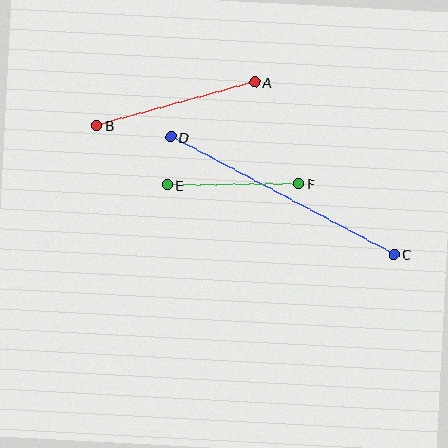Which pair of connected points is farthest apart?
Points C and D are farthest apart.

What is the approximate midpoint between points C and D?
The midpoint is at approximately (282, 195) pixels.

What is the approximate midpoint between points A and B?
The midpoint is at approximately (176, 104) pixels.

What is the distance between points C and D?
The distance is approximately 252 pixels.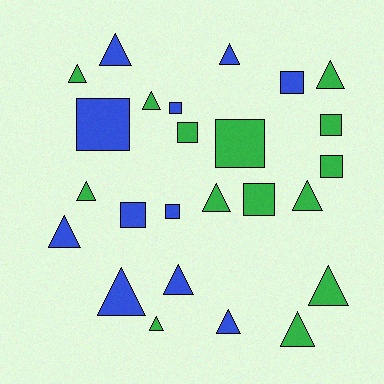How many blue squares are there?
There are 5 blue squares.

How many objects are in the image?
There are 25 objects.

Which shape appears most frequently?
Triangle, with 15 objects.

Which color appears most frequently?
Green, with 14 objects.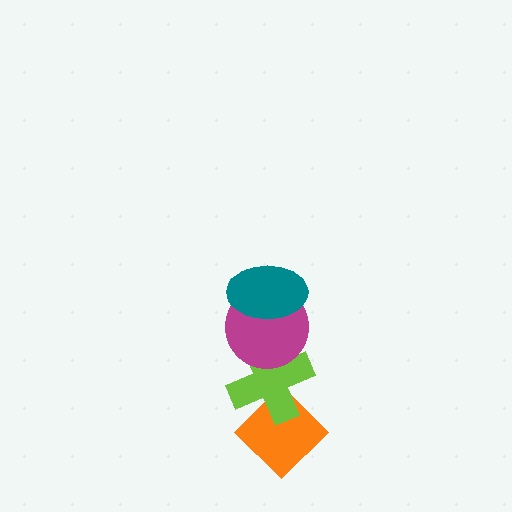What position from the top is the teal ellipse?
The teal ellipse is 1st from the top.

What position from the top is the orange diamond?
The orange diamond is 4th from the top.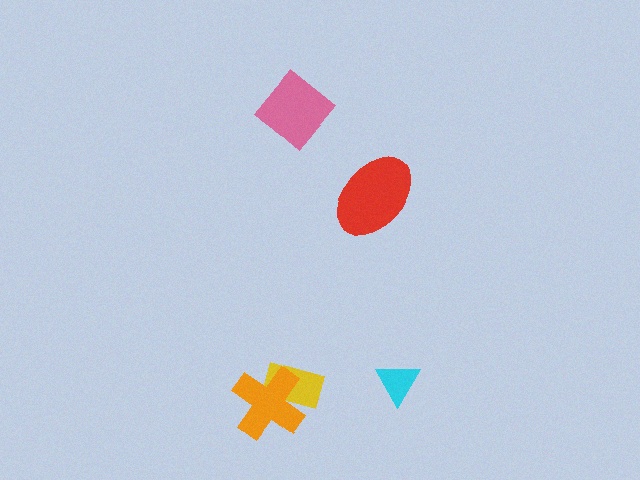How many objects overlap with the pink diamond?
0 objects overlap with the pink diamond.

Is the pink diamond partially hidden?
No, no other shape covers it.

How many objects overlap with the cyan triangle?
0 objects overlap with the cyan triangle.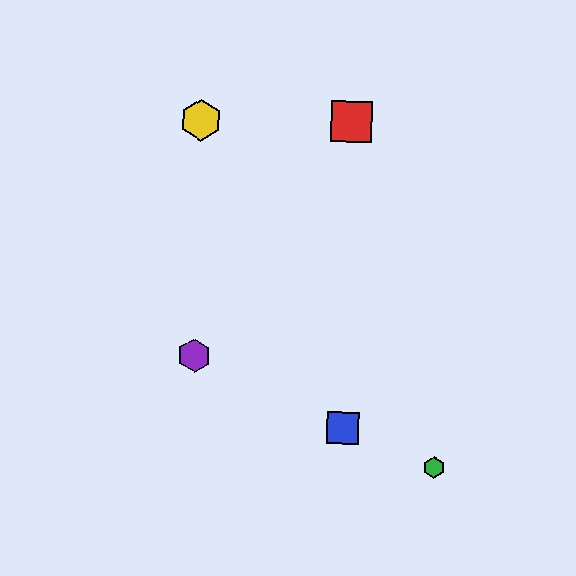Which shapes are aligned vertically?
The yellow hexagon, the purple hexagon are aligned vertically.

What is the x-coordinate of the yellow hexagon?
The yellow hexagon is at x≈201.